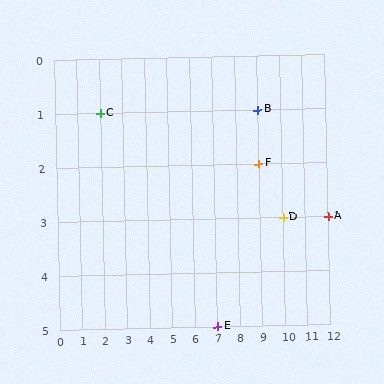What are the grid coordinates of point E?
Point E is at grid coordinates (7, 5).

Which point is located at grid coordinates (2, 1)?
Point C is at (2, 1).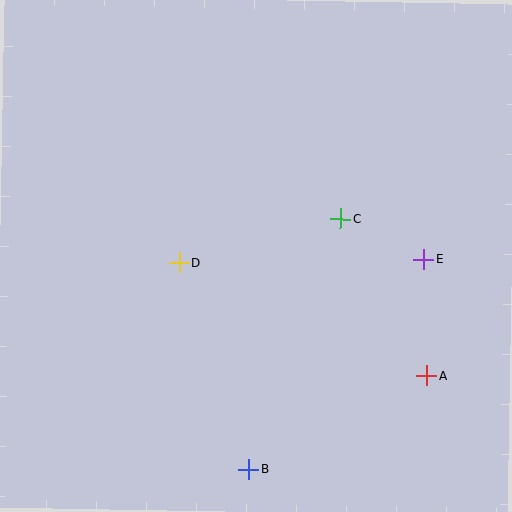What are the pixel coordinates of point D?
Point D is at (179, 262).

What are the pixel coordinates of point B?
Point B is at (249, 469).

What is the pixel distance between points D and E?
The distance between D and E is 244 pixels.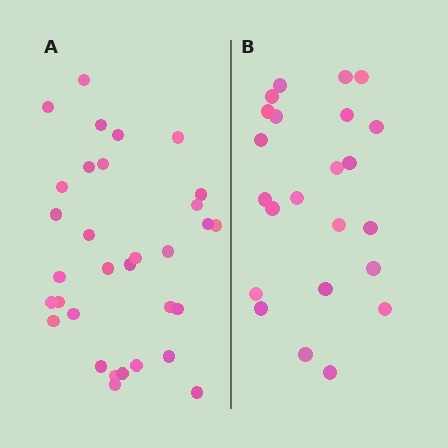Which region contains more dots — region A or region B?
Region A (the left region) has more dots.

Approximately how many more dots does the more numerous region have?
Region A has roughly 8 or so more dots than region B.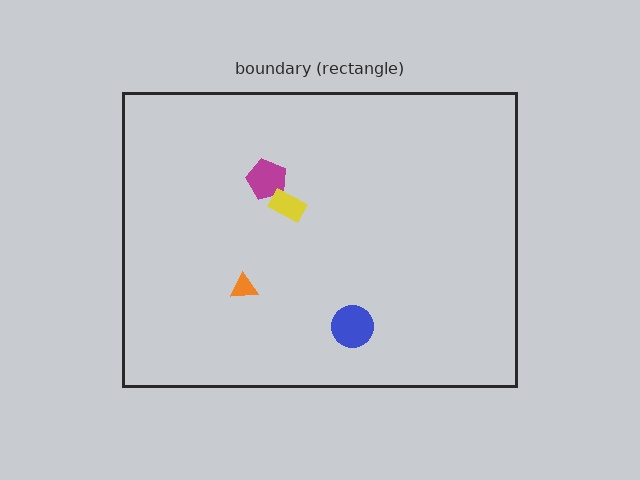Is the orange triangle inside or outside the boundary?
Inside.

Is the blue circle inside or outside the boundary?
Inside.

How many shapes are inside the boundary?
4 inside, 0 outside.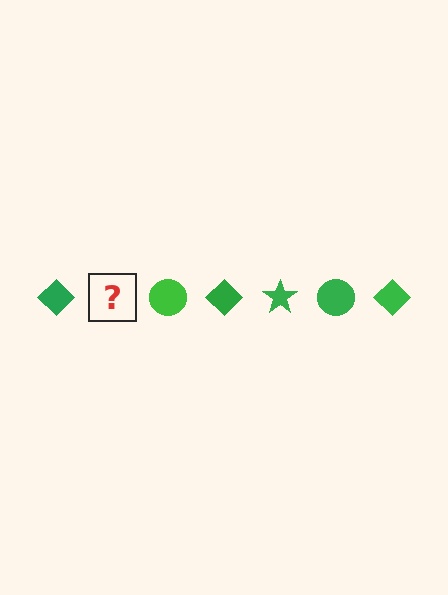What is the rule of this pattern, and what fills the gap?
The rule is that the pattern cycles through diamond, star, circle shapes in green. The gap should be filled with a green star.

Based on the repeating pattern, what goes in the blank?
The blank should be a green star.